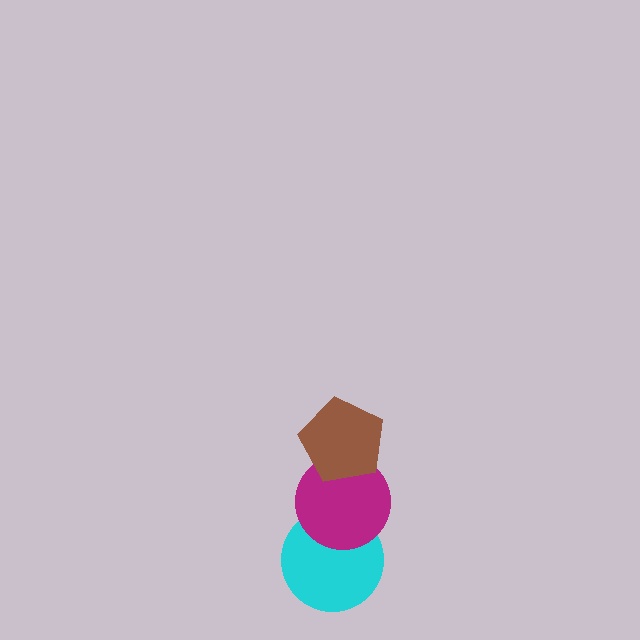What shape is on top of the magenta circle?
The brown pentagon is on top of the magenta circle.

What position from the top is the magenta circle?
The magenta circle is 2nd from the top.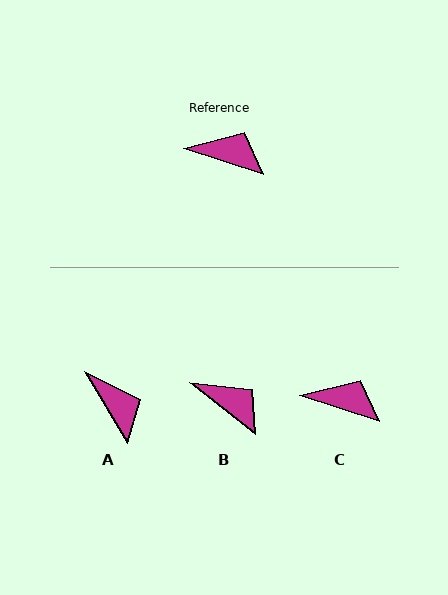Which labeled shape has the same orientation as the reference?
C.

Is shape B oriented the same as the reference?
No, it is off by about 21 degrees.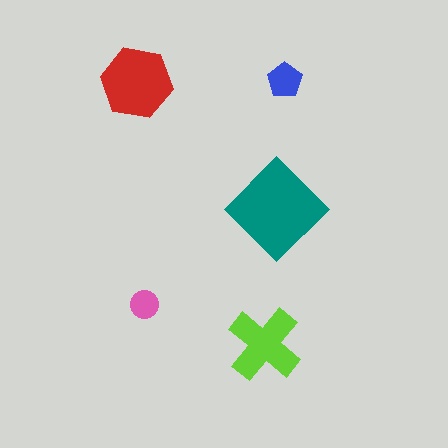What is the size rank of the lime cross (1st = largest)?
3rd.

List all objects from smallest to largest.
The pink circle, the blue pentagon, the lime cross, the red hexagon, the teal diamond.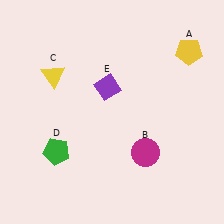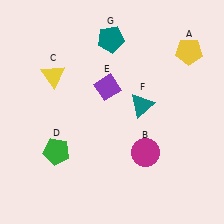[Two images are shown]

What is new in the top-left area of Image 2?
A teal pentagon (G) was added in the top-left area of Image 2.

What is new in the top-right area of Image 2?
A teal triangle (F) was added in the top-right area of Image 2.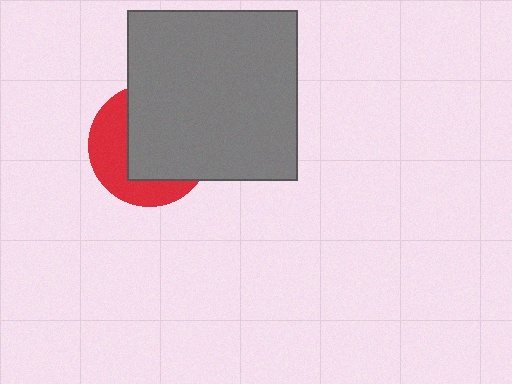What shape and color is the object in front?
The object in front is a gray square.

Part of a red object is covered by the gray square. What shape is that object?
It is a circle.